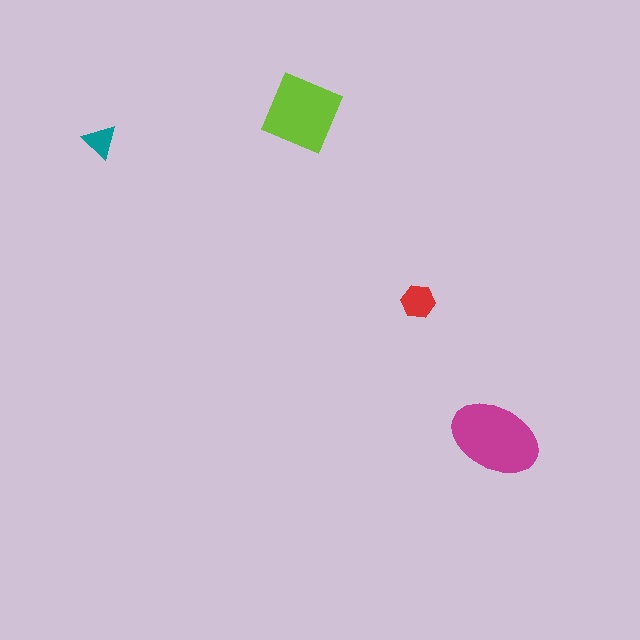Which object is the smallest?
The teal triangle.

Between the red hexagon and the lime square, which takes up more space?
The lime square.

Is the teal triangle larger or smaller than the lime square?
Smaller.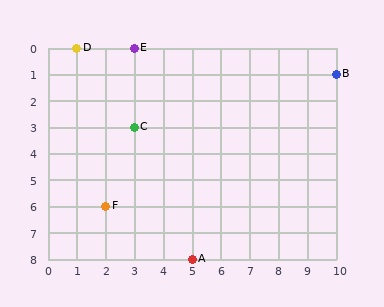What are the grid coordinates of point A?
Point A is at grid coordinates (5, 8).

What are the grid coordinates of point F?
Point F is at grid coordinates (2, 6).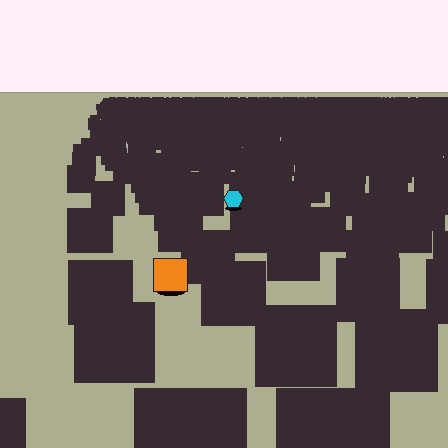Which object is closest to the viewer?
The orange square is closest. The texture marks near it are larger and more spread out.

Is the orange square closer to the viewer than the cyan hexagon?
Yes. The orange square is closer — you can tell from the texture gradient: the ground texture is coarser near it.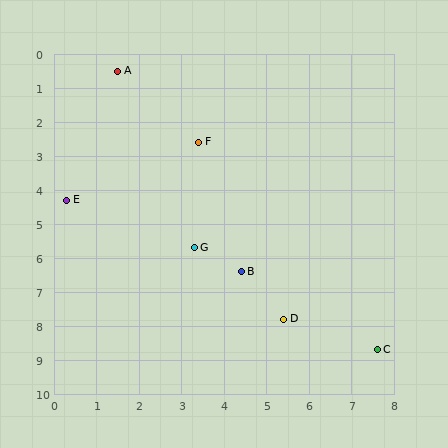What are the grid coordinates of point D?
Point D is at approximately (5.4, 7.8).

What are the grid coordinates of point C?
Point C is at approximately (7.6, 8.7).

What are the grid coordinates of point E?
Point E is at approximately (0.3, 4.3).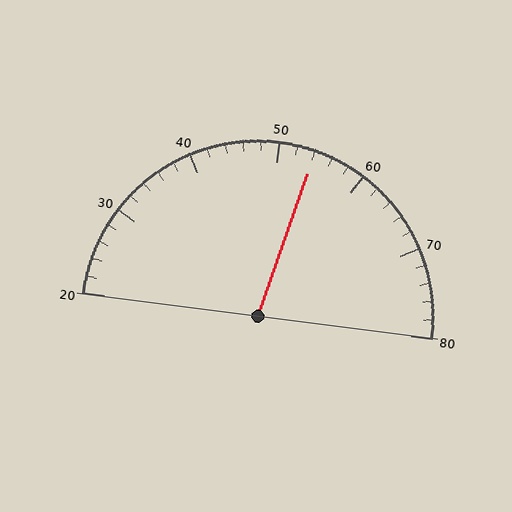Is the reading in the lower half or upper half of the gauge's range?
The reading is in the upper half of the range (20 to 80).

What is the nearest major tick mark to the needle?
The nearest major tick mark is 50.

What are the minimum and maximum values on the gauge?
The gauge ranges from 20 to 80.